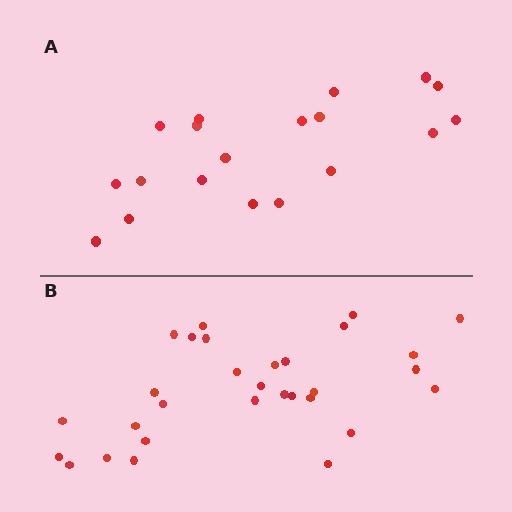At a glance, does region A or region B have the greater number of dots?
Region B (the bottom region) has more dots.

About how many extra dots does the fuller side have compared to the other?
Region B has roughly 12 or so more dots than region A.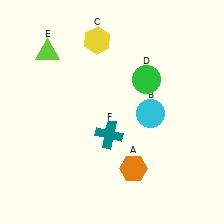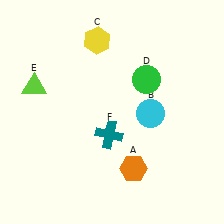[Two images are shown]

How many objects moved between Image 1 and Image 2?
1 object moved between the two images.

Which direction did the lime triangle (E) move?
The lime triangle (E) moved down.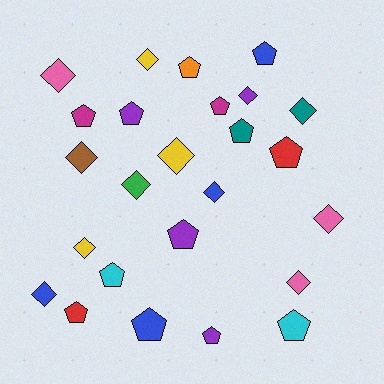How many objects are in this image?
There are 25 objects.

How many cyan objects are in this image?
There are 2 cyan objects.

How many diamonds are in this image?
There are 12 diamonds.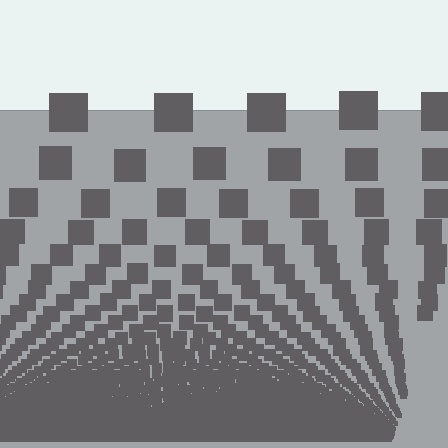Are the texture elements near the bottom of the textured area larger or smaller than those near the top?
Smaller. The gradient is inverted — elements near the bottom are smaller and denser.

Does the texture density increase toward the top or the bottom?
Density increases toward the bottom.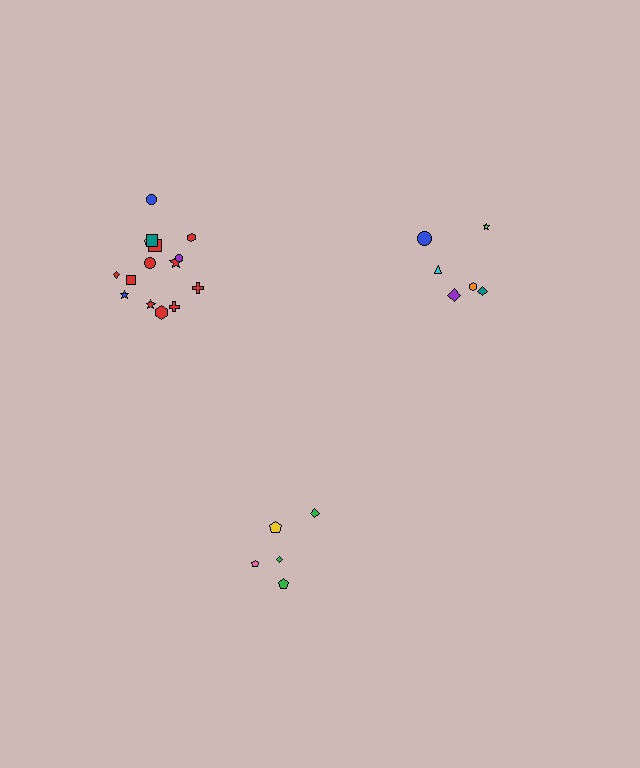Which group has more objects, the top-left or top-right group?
The top-left group.